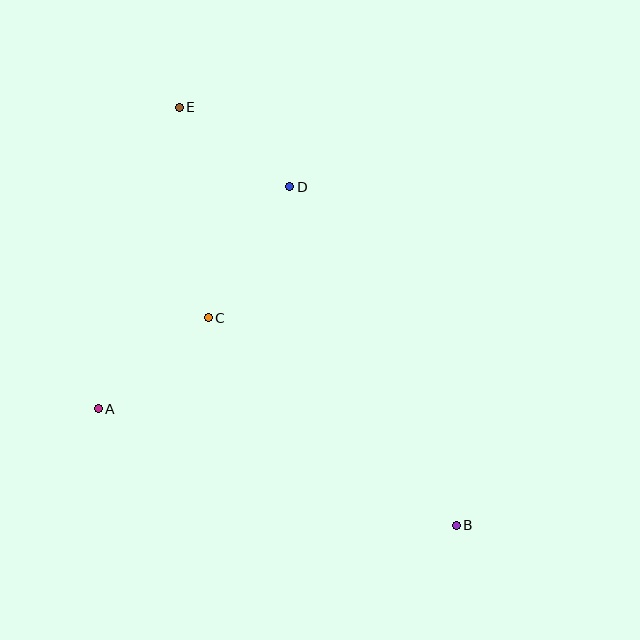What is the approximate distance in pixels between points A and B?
The distance between A and B is approximately 377 pixels.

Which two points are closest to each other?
Points D and E are closest to each other.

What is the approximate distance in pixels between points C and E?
The distance between C and E is approximately 212 pixels.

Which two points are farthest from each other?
Points B and E are farthest from each other.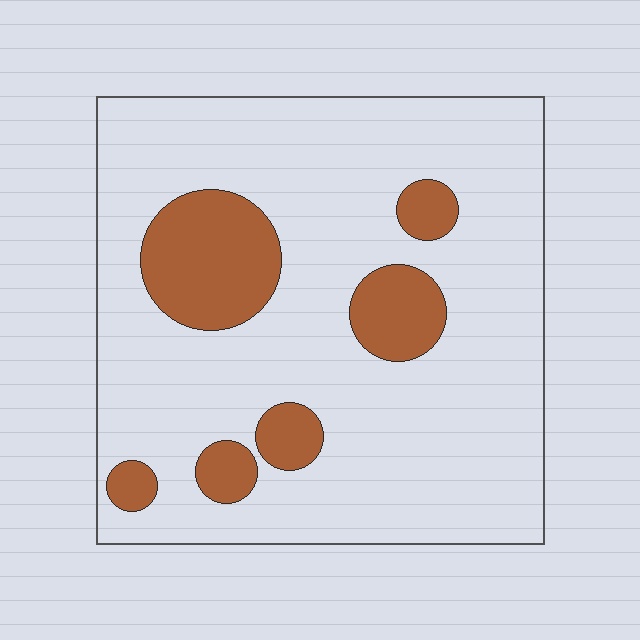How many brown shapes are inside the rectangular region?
6.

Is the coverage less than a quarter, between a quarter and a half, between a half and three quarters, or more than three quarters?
Less than a quarter.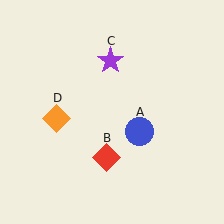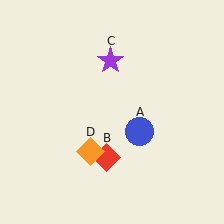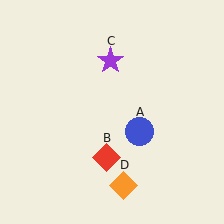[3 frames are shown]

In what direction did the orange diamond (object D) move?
The orange diamond (object D) moved down and to the right.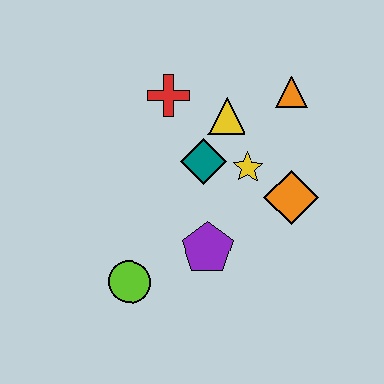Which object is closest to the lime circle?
The purple pentagon is closest to the lime circle.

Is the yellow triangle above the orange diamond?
Yes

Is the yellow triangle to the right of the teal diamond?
Yes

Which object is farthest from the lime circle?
The orange triangle is farthest from the lime circle.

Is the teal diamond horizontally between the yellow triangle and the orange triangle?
No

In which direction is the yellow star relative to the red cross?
The yellow star is to the right of the red cross.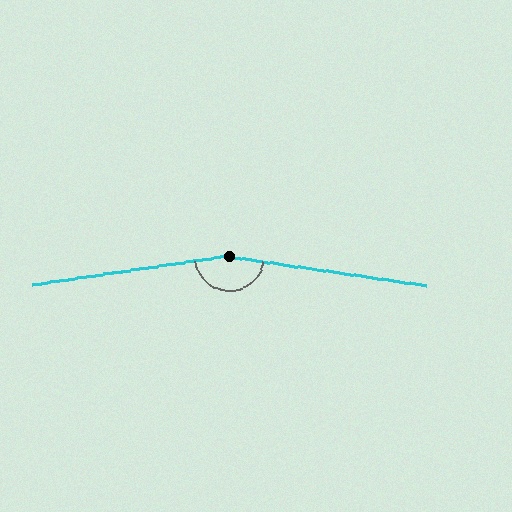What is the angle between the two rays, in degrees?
Approximately 163 degrees.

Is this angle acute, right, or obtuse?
It is obtuse.